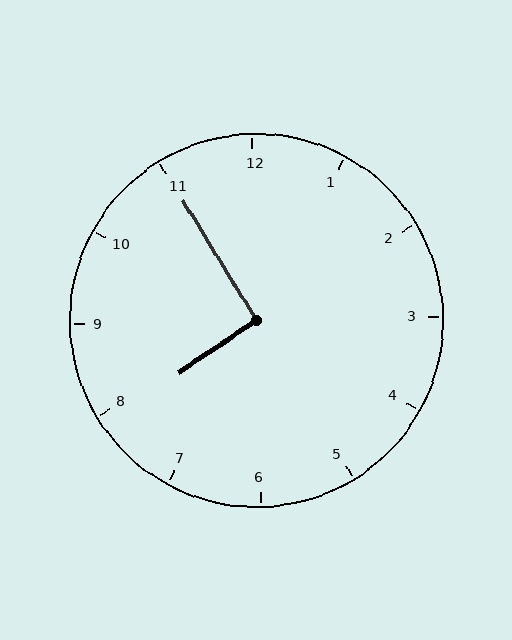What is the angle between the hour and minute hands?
Approximately 92 degrees.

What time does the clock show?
7:55.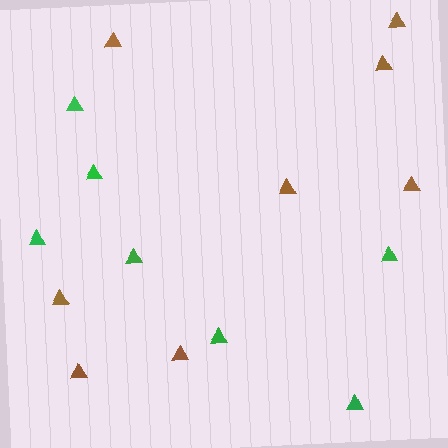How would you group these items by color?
There are 2 groups: one group of brown triangles (8) and one group of green triangles (7).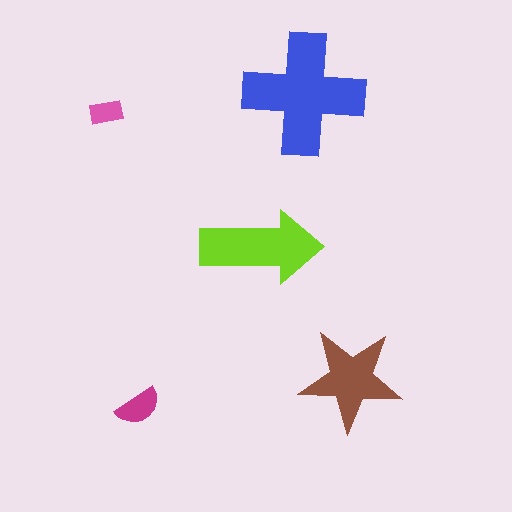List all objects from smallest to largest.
The pink rectangle, the magenta semicircle, the brown star, the lime arrow, the blue cross.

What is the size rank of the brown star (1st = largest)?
3rd.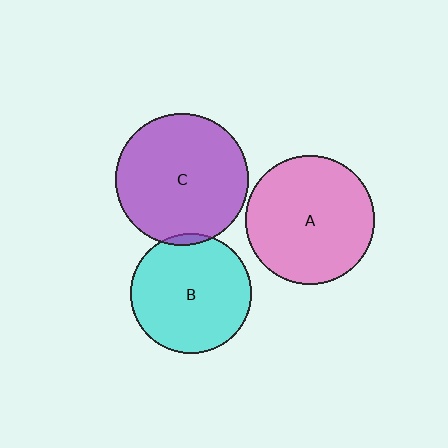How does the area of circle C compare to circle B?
Approximately 1.2 times.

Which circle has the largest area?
Circle C (purple).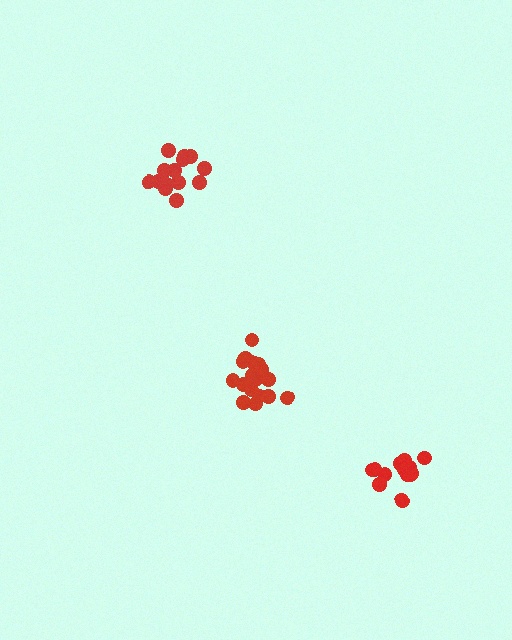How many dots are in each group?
Group 1: 14 dots, Group 2: 14 dots, Group 3: 19 dots (47 total).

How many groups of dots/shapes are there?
There are 3 groups.